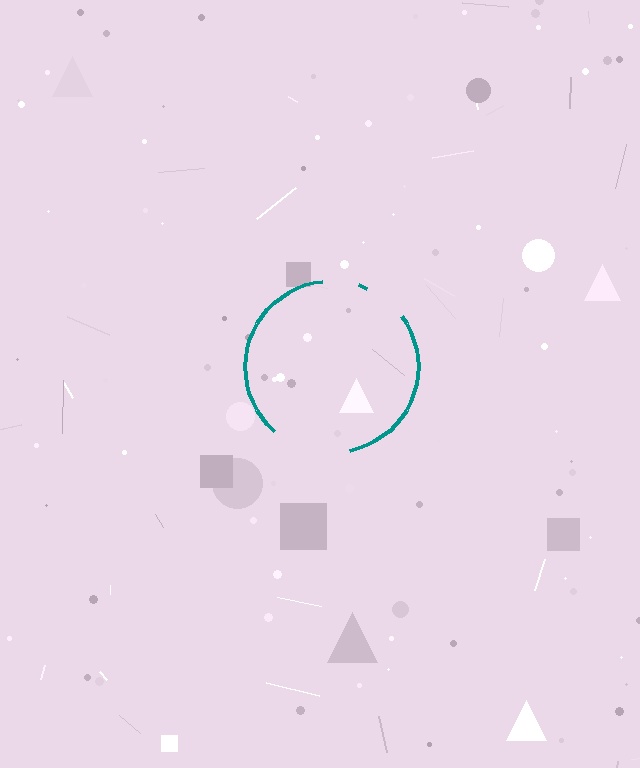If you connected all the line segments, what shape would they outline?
They would outline a circle.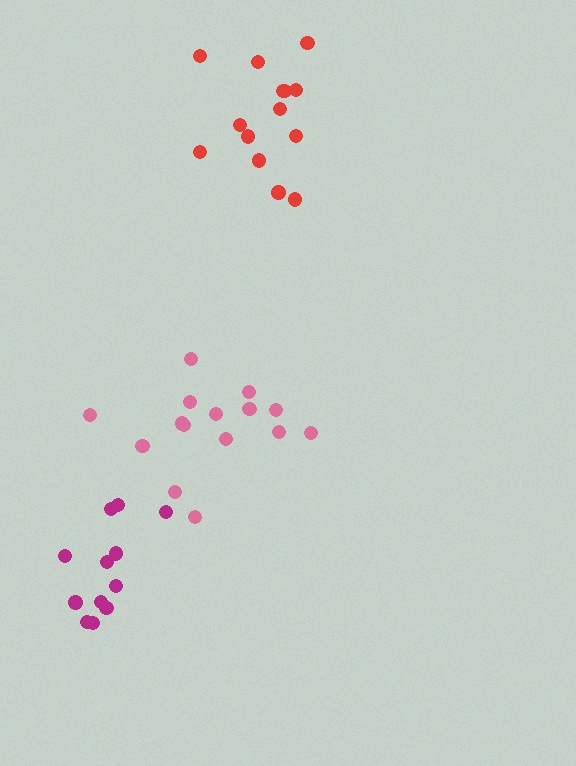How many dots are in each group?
Group 1: 15 dots, Group 2: 14 dots, Group 3: 12 dots (41 total).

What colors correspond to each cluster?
The clusters are colored: pink, red, magenta.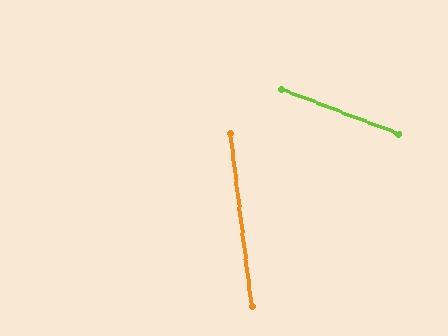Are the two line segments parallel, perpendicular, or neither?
Neither parallel nor perpendicular — they differ by about 62°.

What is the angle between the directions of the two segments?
Approximately 62 degrees.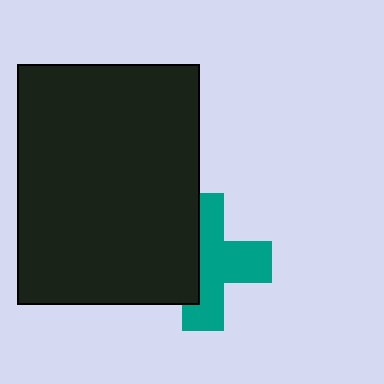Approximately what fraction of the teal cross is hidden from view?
Roughly 41% of the teal cross is hidden behind the black rectangle.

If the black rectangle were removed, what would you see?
You would see the complete teal cross.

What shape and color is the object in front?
The object in front is a black rectangle.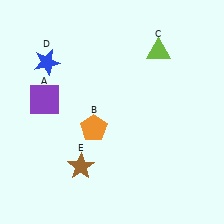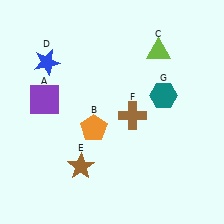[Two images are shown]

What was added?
A brown cross (F), a teal hexagon (G) were added in Image 2.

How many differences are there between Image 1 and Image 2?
There are 2 differences between the two images.